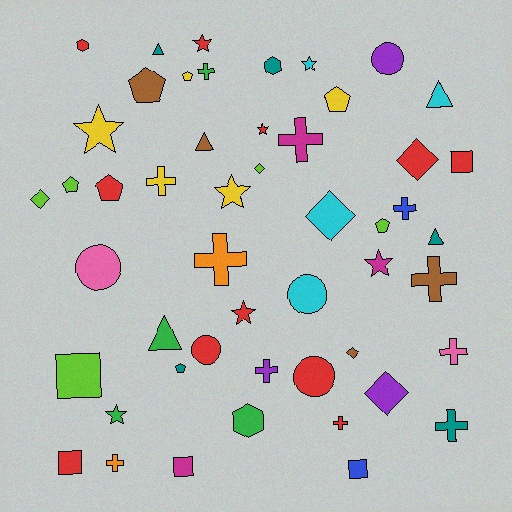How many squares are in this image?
There are 5 squares.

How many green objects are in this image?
There are 4 green objects.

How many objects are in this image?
There are 50 objects.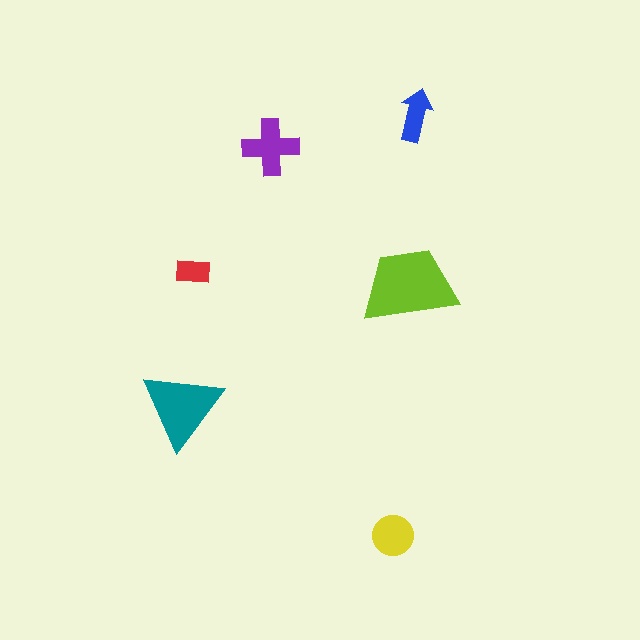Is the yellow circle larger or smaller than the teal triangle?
Smaller.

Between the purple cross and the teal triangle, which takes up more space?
The teal triangle.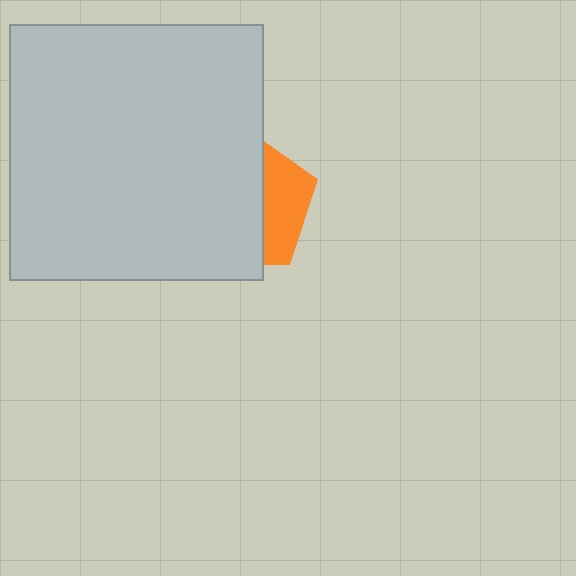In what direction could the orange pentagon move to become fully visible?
The orange pentagon could move right. That would shift it out from behind the light gray rectangle entirely.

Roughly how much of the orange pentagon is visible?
A small part of it is visible (roughly 32%).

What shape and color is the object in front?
The object in front is a light gray rectangle.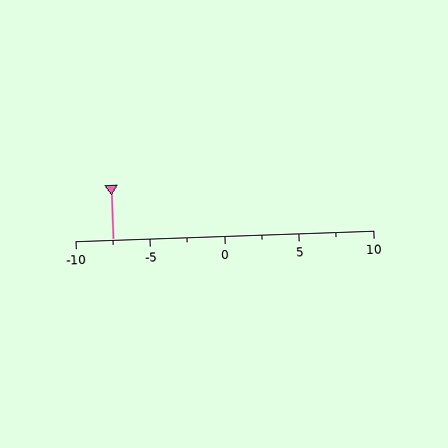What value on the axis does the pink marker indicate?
The marker indicates approximately -7.5.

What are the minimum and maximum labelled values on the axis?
The axis runs from -10 to 10.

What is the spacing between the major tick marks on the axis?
The major ticks are spaced 5 apart.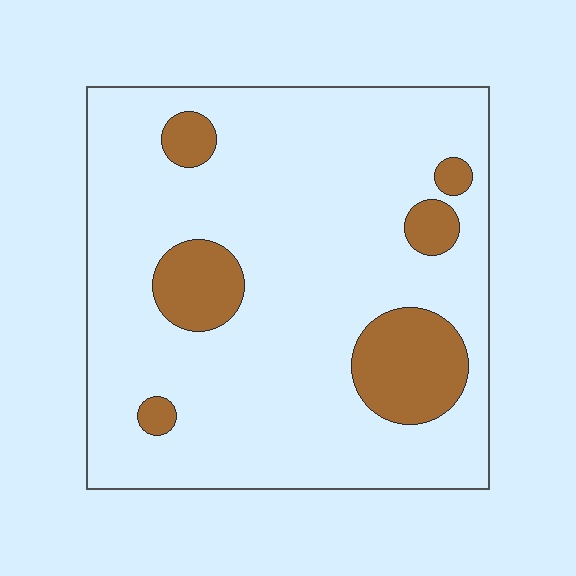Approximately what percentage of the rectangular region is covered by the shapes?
Approximately 15%.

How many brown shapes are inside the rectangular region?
6.